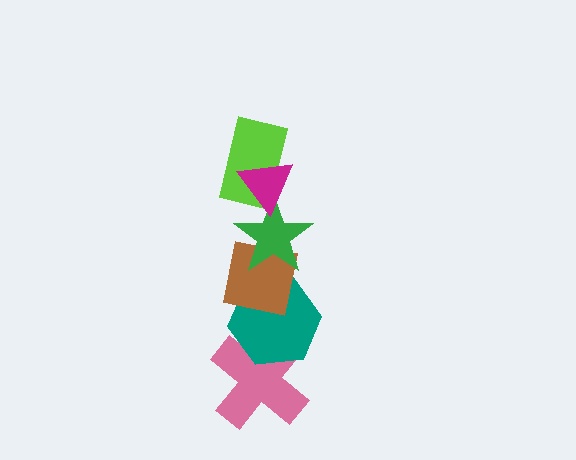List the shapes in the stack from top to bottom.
From top to bottom: the magenta triangle, the lime rectangle, the green star, the brown square, the teal hexagon, the pink cross.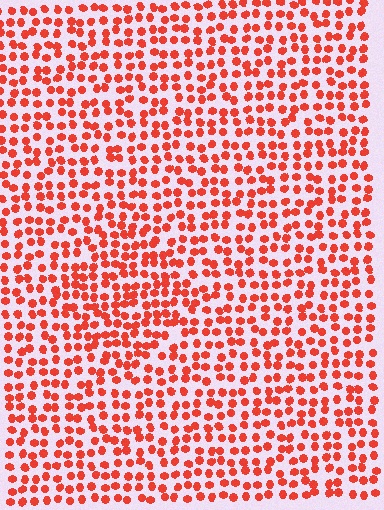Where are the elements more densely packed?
The elements are more densely packed inside the diamond boundary.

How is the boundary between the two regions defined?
The boundary is defined by a change in element density (approximately 1.4x ratio). All elements are the same color, size, and shape.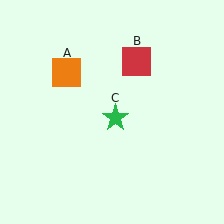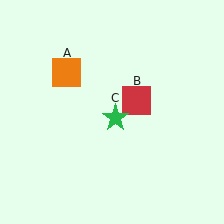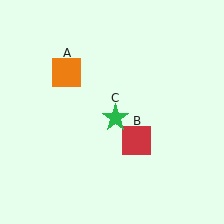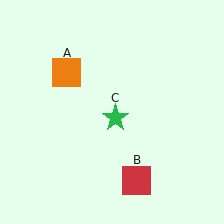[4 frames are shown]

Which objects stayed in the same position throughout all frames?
Orange square (object A) and green star (object C) remained stationary.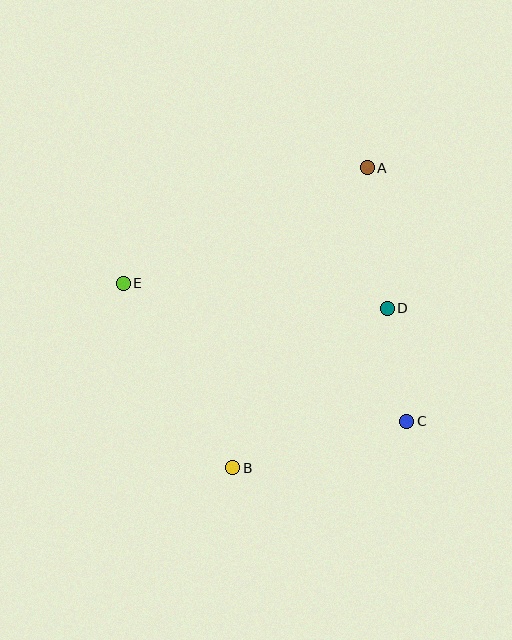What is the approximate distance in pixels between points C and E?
The distance between C and E is approximately 315 pixels.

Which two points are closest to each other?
Points C and D are closest to each other.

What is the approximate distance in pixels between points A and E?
The distance between A and E is approximately 270 pixels.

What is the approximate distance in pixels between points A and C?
The distance between A and C is approximately 256 pixels.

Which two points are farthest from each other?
Points A and B are farthest from each other.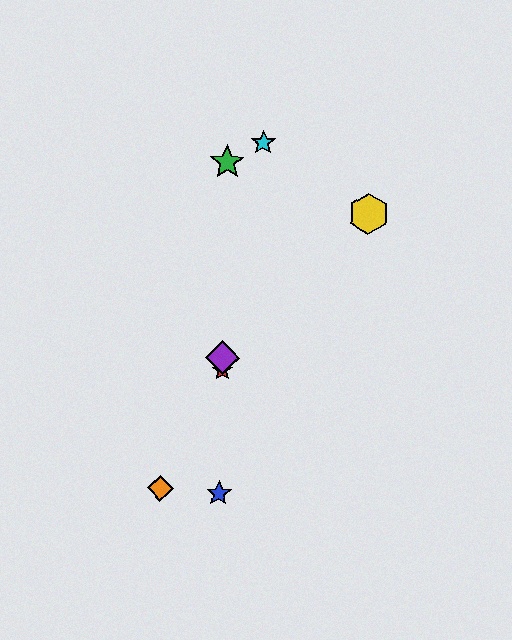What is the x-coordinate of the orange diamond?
The orange diamond is at x≈160.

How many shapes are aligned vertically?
4 shapes (the red star, the blue star, the green star, the purple diamond) are aligned vertically.